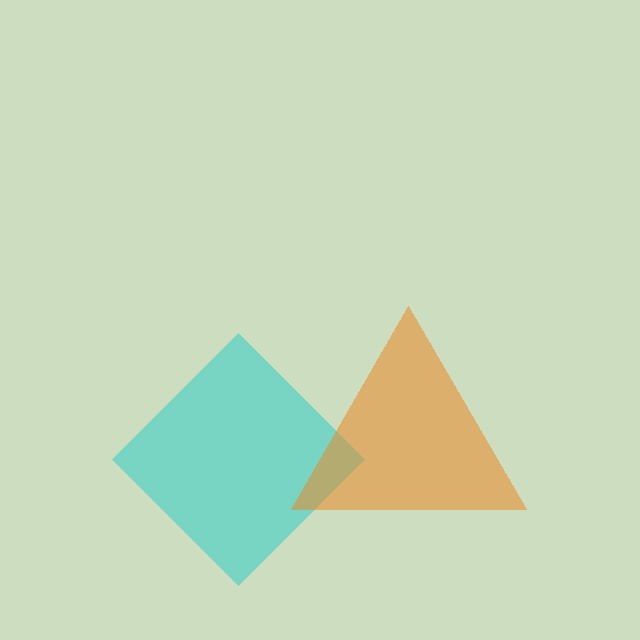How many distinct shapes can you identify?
There are 2 distinct shapes: a cyan diamond, an orange triangle.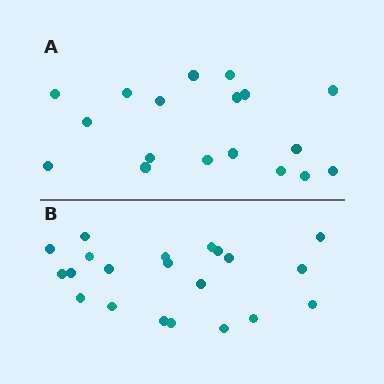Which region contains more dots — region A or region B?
Region B (the bottom region) has more dots.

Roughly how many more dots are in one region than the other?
Region B has just a few more — roughly 2 or 3 more dots than region A.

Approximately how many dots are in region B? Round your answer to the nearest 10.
About 20 dots. (The exact count is 21, which rounds to 20.)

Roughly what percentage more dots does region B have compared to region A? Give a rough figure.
About 15% more.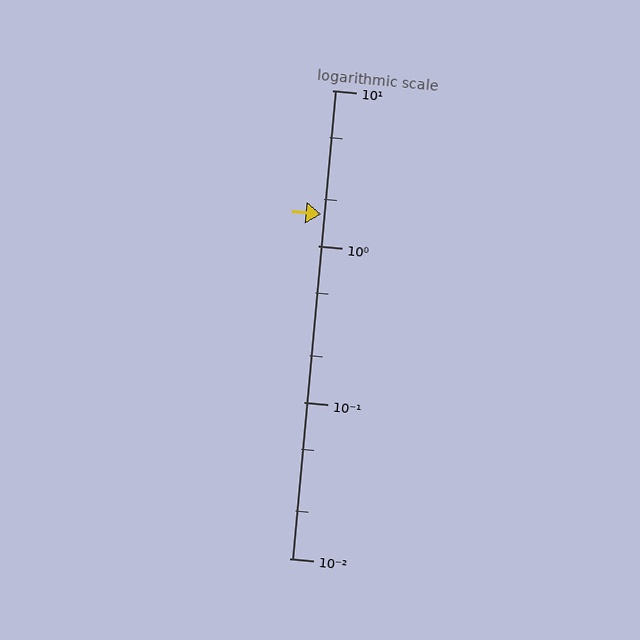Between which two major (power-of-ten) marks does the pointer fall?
The pointer is between 1 and 10.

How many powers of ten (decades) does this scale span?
The scale spans 3 decades, from 0.01 to 10.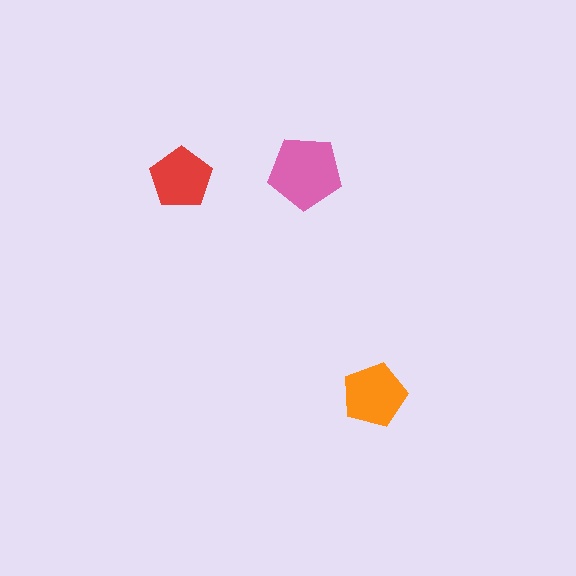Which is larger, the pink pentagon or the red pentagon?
The pink one.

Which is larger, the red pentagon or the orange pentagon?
The orange one.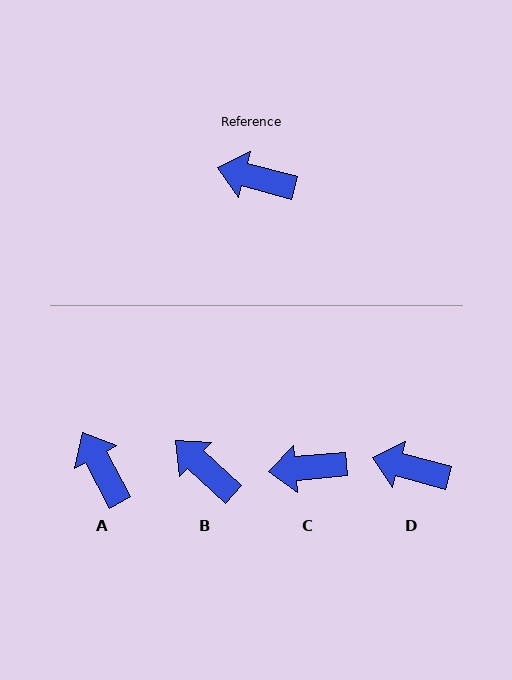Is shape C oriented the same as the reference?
No, it is off by about 21 degrees.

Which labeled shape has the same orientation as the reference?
D.